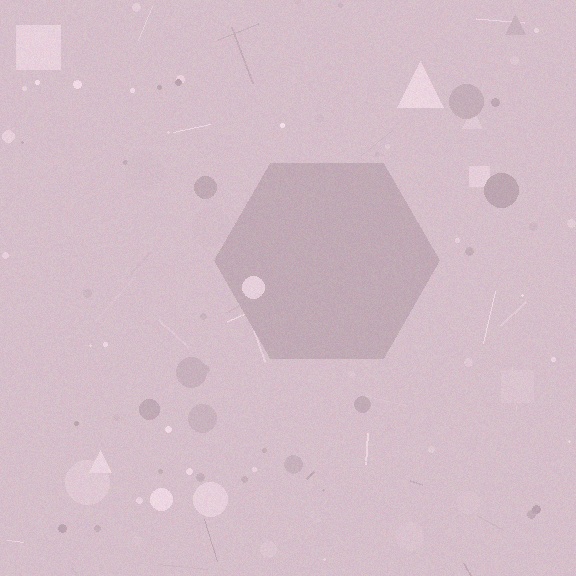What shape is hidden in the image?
A hexagon is hidden in the image.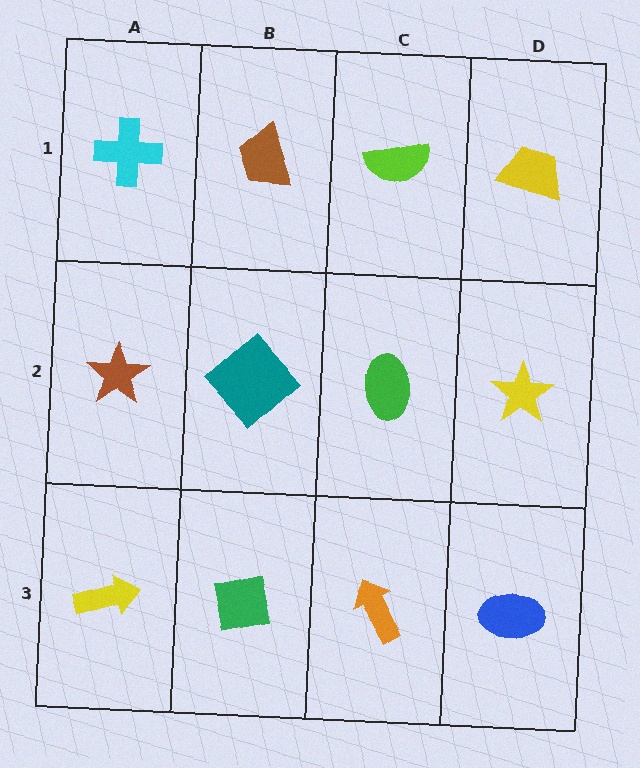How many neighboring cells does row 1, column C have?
3.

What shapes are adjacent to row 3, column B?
A teal diamond (row 2, column B), a yellow arrow (row 3, column A), an orange arrow (row 3, column C).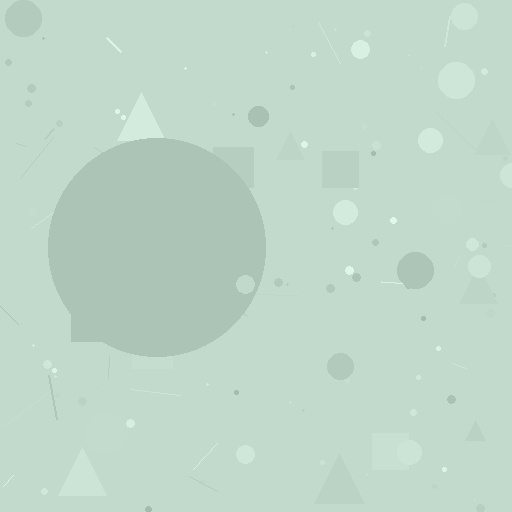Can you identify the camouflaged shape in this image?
The camouflaged shape is a circle.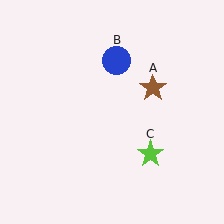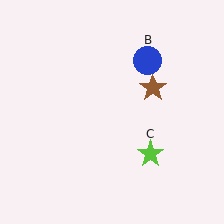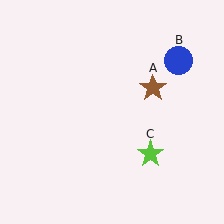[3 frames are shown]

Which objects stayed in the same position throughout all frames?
Brown star (object A) and lime star (object C) remained stationary.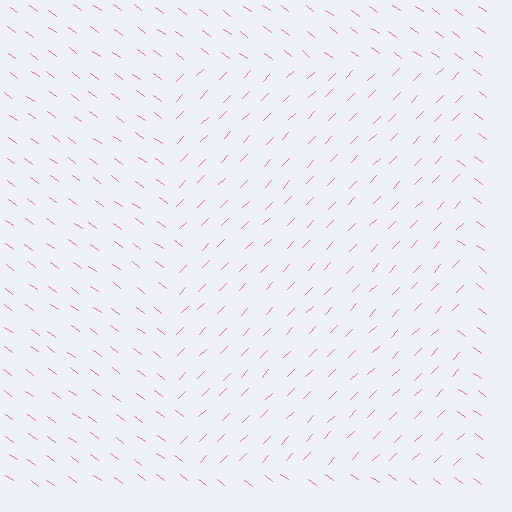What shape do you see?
I see a rectangle.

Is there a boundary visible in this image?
Yes, there is a texture boundary formed by a change in line orientation.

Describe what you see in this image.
The image is filled with small pink line segments. A rectangle region in the image has lines oriented differently from the surrounding lines, creating a visible texture boundary.